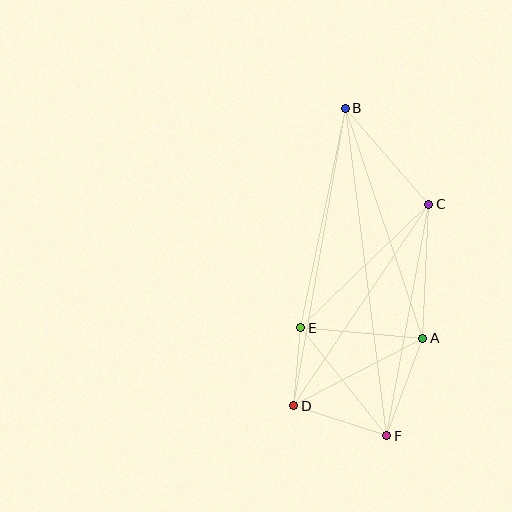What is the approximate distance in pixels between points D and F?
The distance between D and F is approximately 98 pixels.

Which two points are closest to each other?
Points D and E are closest to each other.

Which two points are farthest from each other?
Points B and F are farthest from each other.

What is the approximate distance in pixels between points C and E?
The distance between C and E is approximately 178 pixels.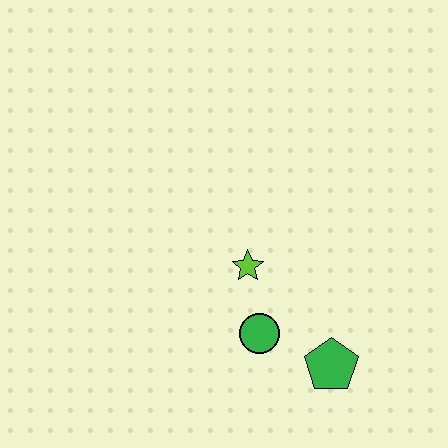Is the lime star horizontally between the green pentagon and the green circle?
No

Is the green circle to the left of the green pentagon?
Yes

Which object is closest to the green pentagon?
The green circle is closest to the green pentagon.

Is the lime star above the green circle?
Yes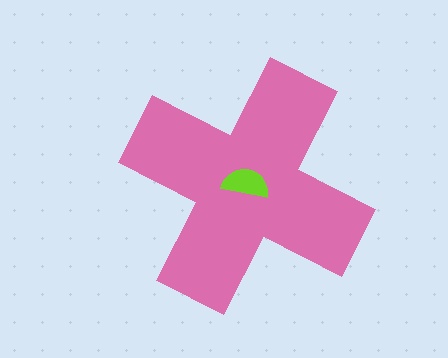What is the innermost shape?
The lime semicircle.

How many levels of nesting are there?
2.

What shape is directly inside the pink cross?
The lime semicircle.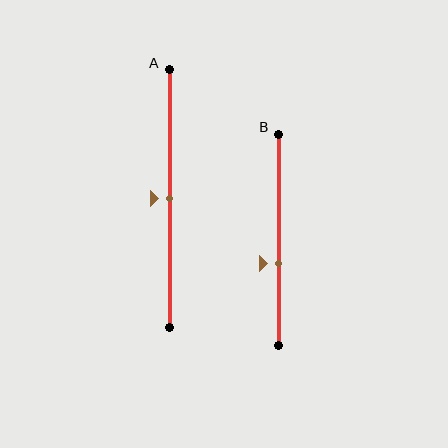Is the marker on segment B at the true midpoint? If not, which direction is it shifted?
No, the marker on segment B is shifted downward by about 11% of the segment length.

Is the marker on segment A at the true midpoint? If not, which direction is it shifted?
Yes, the marker on segment A is at the true midpoint.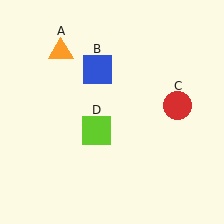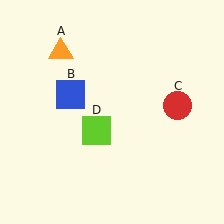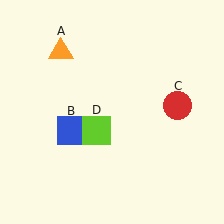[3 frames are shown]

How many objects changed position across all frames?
1 object changed position: blue square (object B).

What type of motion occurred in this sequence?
The blue square (object B) rotated counterclockwise around the center of the scene.